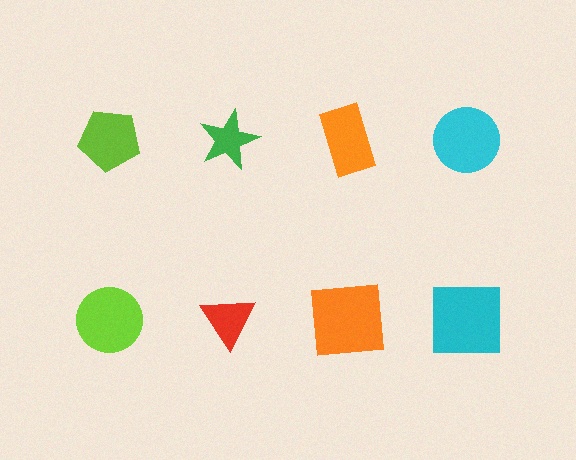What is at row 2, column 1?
A lime circle.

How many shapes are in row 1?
4 shapes.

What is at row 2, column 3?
An orange square.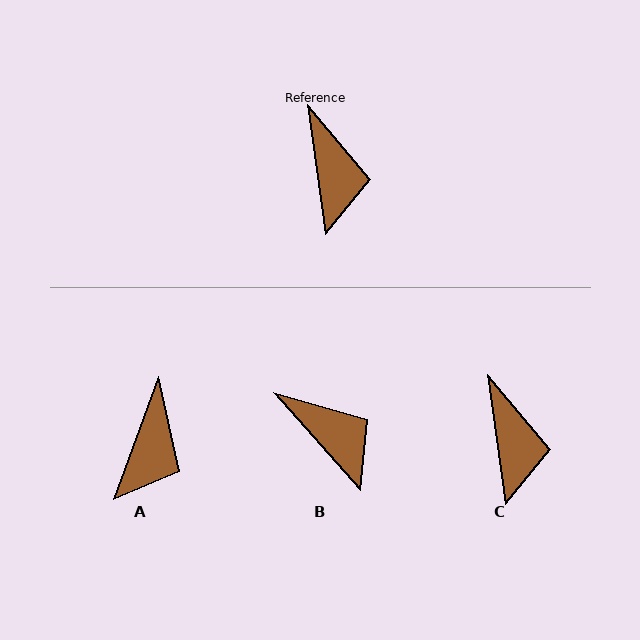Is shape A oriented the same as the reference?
No, it is off by about 28 degrees.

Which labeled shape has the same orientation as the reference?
C.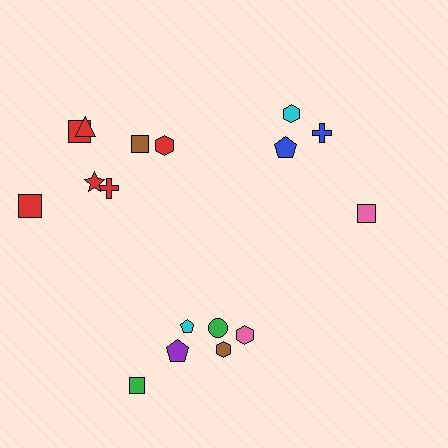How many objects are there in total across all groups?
There are 17 objects.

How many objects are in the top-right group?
There are 4 objects.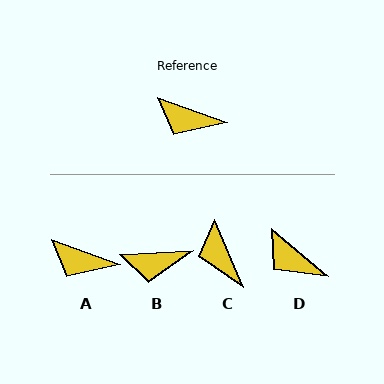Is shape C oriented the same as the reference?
No, it is off by about 47 degrees.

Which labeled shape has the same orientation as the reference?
A.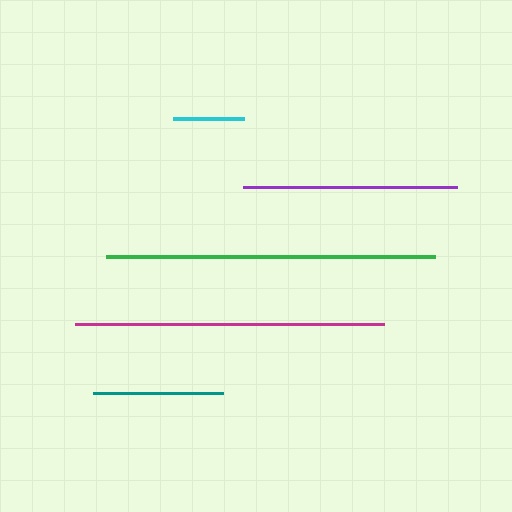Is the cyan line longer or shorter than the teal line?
The teal line is longer than the cyan line.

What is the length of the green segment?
The green segment is approximately 329 pixels long.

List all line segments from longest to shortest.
From longest to shortest: green, magenta, purple, teal, cyan.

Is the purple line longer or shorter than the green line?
The green line is longer than the purple line.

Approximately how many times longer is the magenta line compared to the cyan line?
The magenta line is approximately 4.4 times the length of the cyan line.